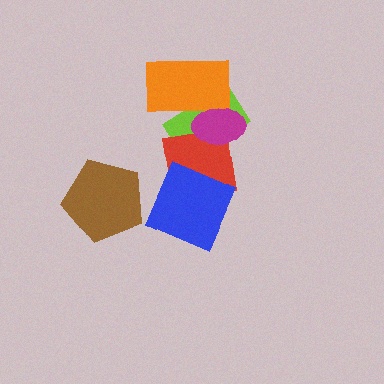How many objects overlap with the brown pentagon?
0 objects overlap with the brown pentagon.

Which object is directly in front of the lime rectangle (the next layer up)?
The red square is directly in front of the lime rectangle.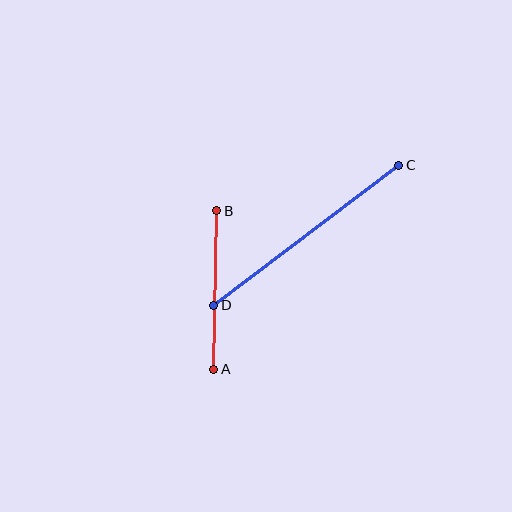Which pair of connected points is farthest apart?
Points C and D are farthest apart.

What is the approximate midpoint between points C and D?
The midpoint is at approximately (306, 235) pixels.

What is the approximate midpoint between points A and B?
The midpoint is at approximately (215, 290) pixels.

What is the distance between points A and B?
The distance is approximately 158 pixels.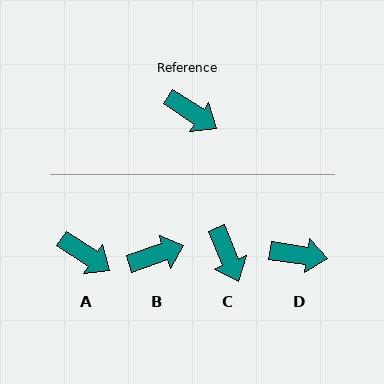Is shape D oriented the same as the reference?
No, it is off by about 25 degrees.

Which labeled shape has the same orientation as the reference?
A.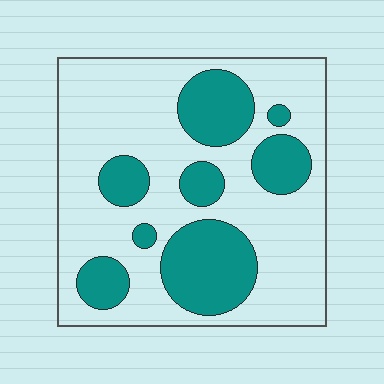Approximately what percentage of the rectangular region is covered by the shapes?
Approximately 30%.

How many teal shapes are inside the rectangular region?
8.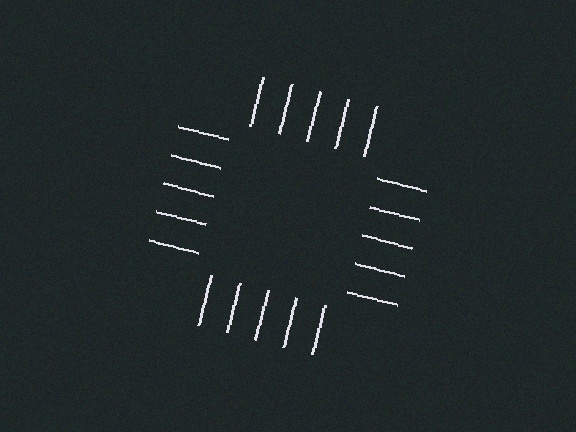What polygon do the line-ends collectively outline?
An illusory square — the line segments terminate on its edges but no continuous stroke is drawn.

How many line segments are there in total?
20 — 5 along each of the 4 edges.